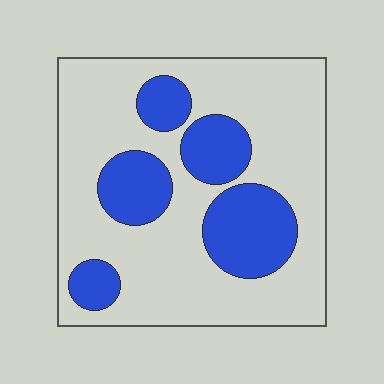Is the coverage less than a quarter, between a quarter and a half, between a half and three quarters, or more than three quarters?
Between a quarter and a half.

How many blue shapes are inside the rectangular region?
5.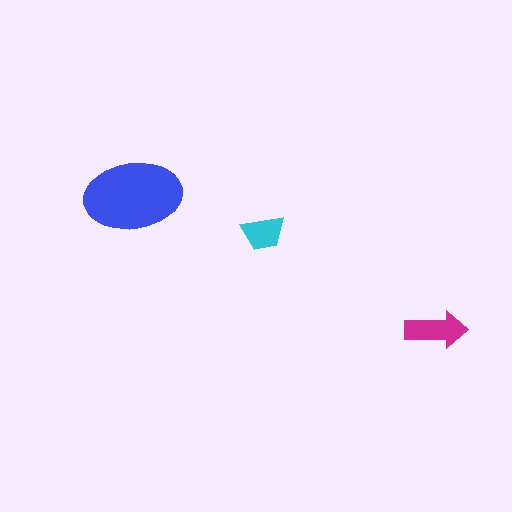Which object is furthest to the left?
The blue ellipse is leftmost.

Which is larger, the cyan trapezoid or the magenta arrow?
The magenta arrow.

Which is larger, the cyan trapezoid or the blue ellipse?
The blue ellipse.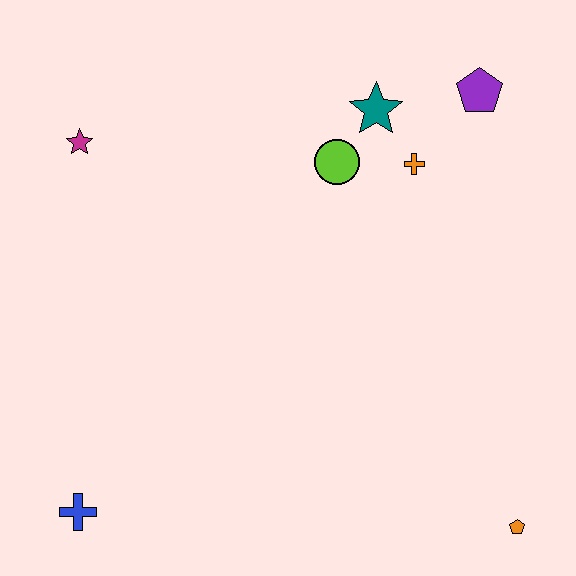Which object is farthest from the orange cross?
The blue cross is farthest from the orange cross.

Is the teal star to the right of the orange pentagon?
No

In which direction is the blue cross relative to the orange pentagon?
The blue cross is to the left of the orange pentagon.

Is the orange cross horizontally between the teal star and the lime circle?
No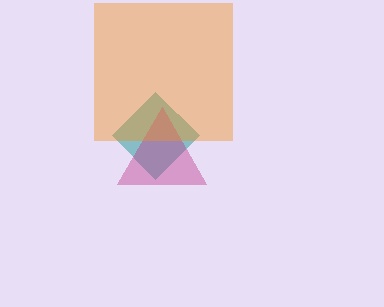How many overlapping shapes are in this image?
There are 3 overlapping shapes in the image.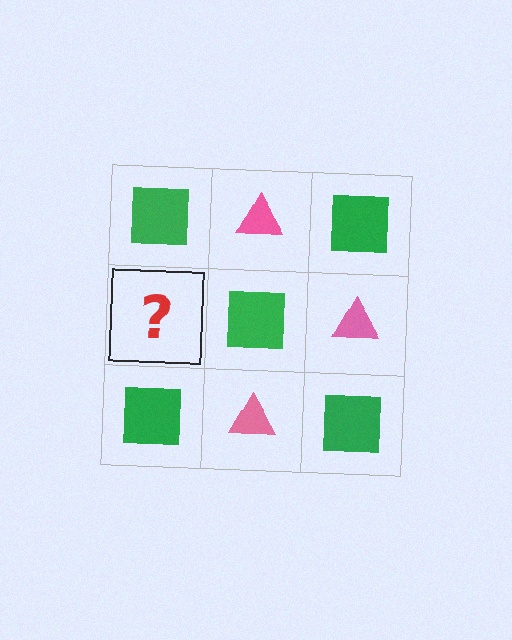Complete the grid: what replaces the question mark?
The question mark should be replaced with a pink triangle.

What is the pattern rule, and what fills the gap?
The rule is that it alternates green square and pink triangle in a checkerboard pattern. The gap should be filled with a pink triangle.